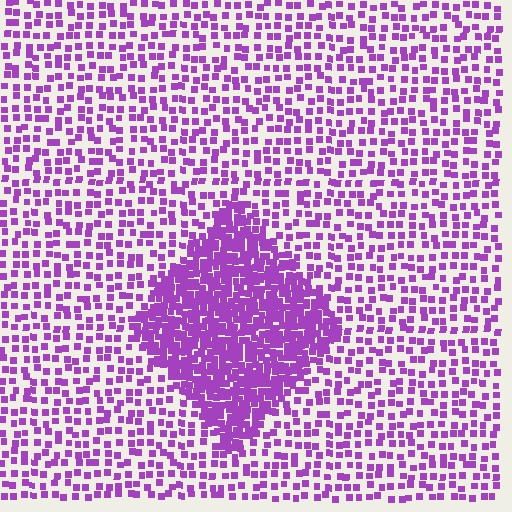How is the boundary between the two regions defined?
The boundary is defined by a change in element density (approximately 2.6x ratio). All elements are the same color, size, and shape.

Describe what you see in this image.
The image contains small purple elements arranged at two different densities. A diamond-shaped region is visible where the elements are more densely packed than the surrounding area.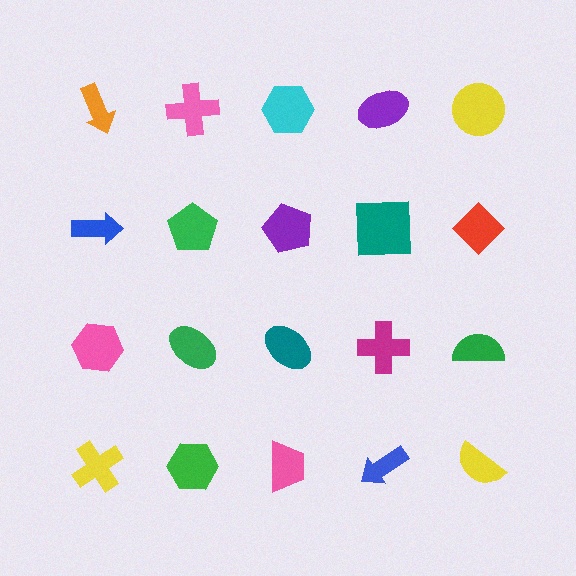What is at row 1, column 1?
An orange arrow.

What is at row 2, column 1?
A blue arrow.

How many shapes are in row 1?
5 shapes.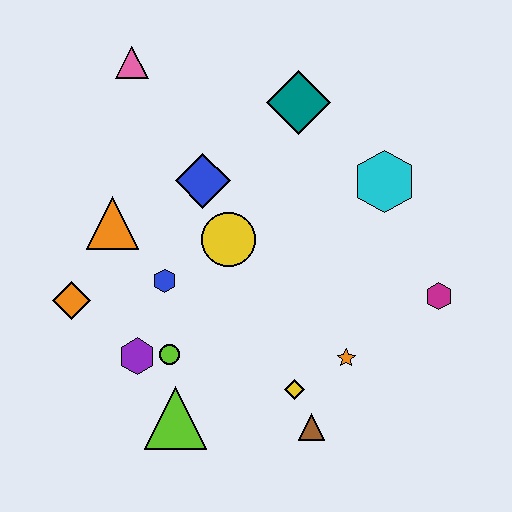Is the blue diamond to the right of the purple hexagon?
Yes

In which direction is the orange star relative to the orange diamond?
The orange star is to the right of the orange diamond.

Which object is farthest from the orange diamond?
The magenta hexagon is farthest from the orange diamond.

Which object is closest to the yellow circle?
The blue diamond is closest to the yellow circle.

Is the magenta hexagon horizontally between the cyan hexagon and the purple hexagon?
No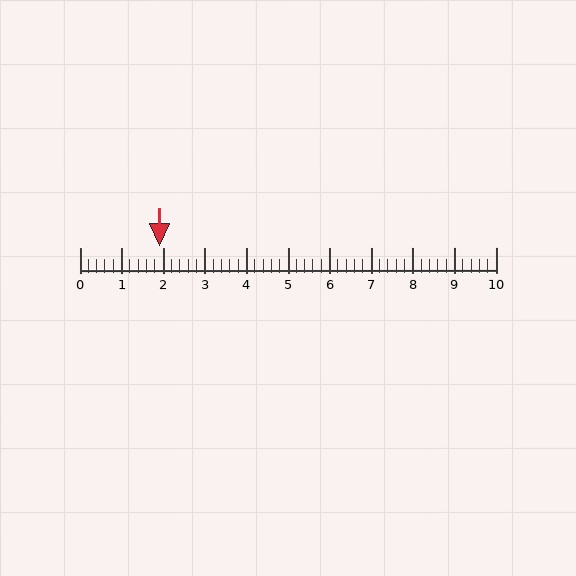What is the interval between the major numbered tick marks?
The major tick marks are spaced 1 units apart.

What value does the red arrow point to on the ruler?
The red arrow points to approximately 1.9.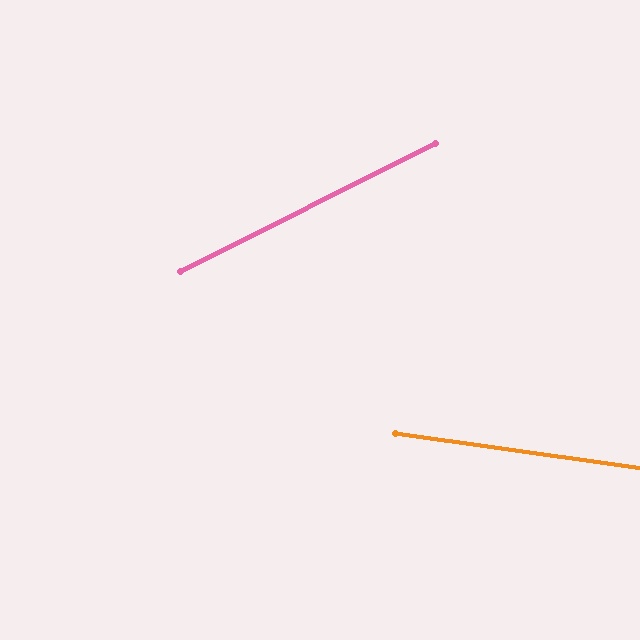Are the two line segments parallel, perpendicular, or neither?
Neither parallel nor perpendicular — they differ by about 35°.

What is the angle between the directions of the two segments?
Approximately 35 degrees.